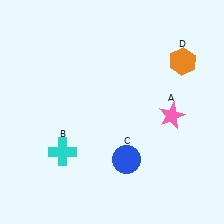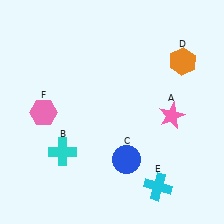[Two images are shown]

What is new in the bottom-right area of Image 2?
A cyan cross (E) was added in the bottom-right area of Image 2.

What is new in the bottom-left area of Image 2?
A pink hexagon (F) was added in the bottom-left area of Image 2.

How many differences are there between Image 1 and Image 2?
There are 2 differences between the two images.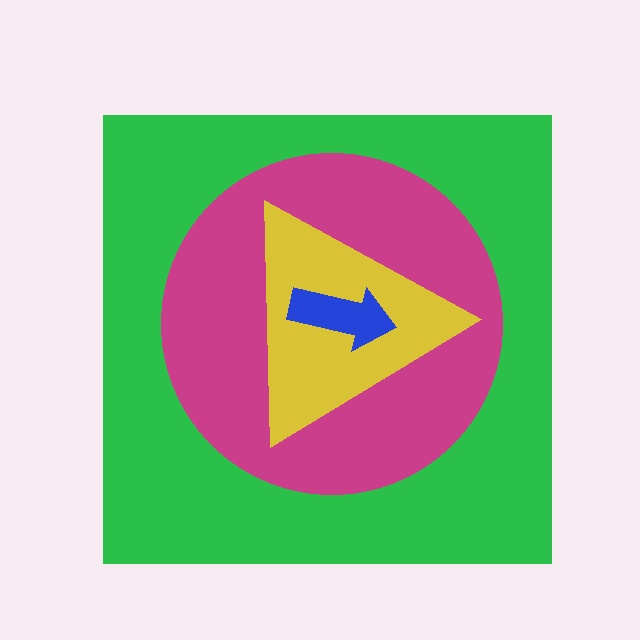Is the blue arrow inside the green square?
Yes.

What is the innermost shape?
The blue arrow.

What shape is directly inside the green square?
The magenta circle.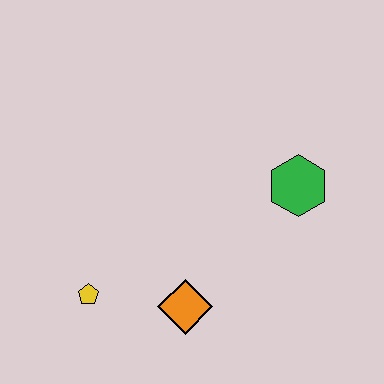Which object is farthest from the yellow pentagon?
The green hexagon is farthest from the yellow pentagon.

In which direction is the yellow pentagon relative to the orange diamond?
The yellow pentagon is to the left of the orange diamond.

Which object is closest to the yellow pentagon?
The orange diamond is closest to the yellow pentagon.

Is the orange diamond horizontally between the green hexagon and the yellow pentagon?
Yes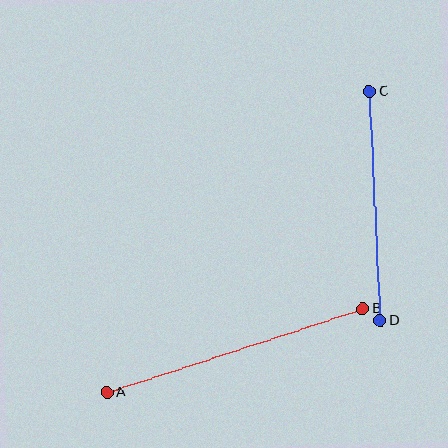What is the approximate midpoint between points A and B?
The midpoint is at approximately (235, 350) pixels.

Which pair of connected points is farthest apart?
Points A and B are farthest apart.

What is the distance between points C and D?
The distance is approximately 229 pixels.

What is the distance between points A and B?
The distance is approximately 269 pixels.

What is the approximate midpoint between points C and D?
The midpoint is at approximately (375, 206) pixels.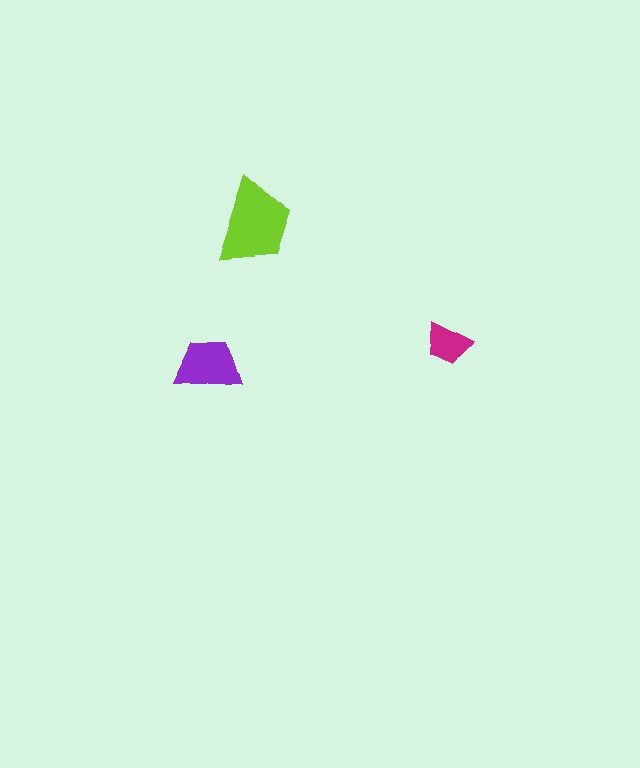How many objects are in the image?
There are 3 objects in the image.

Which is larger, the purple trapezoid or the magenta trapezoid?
The purple one.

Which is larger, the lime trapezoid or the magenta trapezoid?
The lime one.